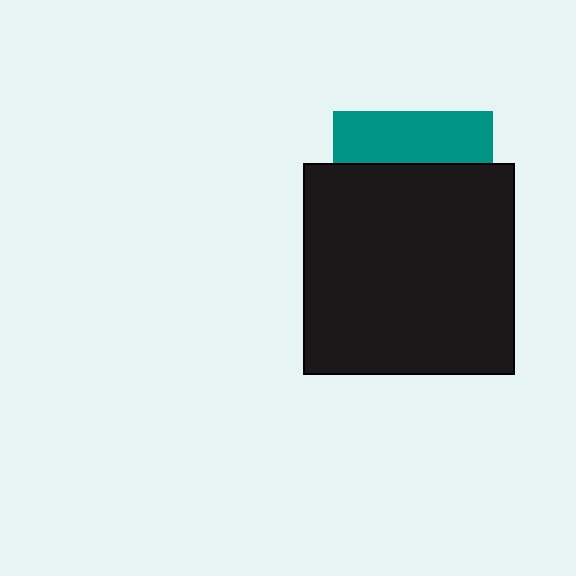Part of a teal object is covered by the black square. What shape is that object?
It is a square.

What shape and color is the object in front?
The object in front is a black square.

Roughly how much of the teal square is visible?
A small part of it is visible (roughly 32%).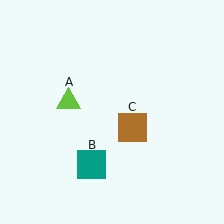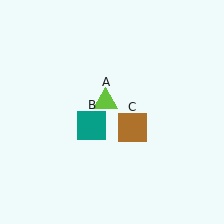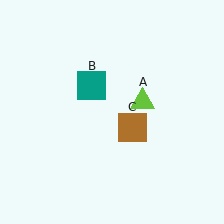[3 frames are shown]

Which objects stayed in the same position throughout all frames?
Brown square (object C) remained stationary.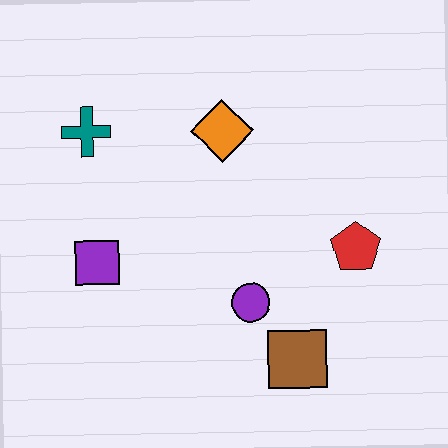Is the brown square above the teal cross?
No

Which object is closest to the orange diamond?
The teal cross is closest to the orange diamond.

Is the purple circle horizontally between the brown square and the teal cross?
Yes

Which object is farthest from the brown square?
The teal cross is farthest from the brown square.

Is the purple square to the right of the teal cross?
Yes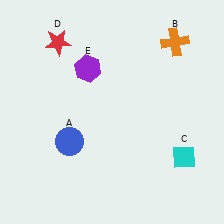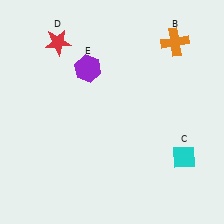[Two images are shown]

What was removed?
The blue circle (A) was removed in Image 2.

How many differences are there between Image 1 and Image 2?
There is 1 difference between the two images.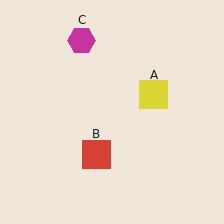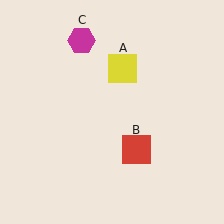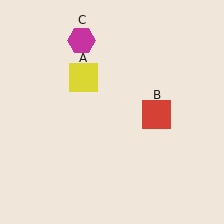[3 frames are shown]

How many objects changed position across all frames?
2 objects changed position: yellow square (object A), red square (object B).